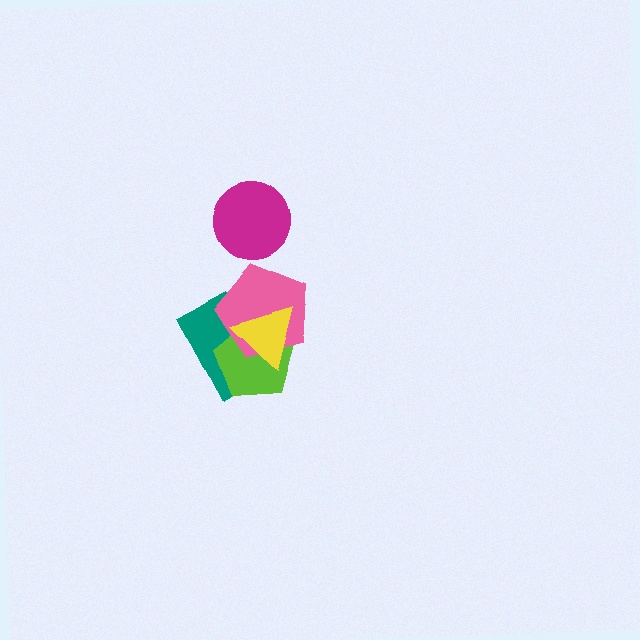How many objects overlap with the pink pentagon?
3 objects overlap with the pink pentagon.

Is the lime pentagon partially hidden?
Yes, it is partially covered by another shape.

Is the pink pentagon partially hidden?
Yes, it is partially covered by another shape.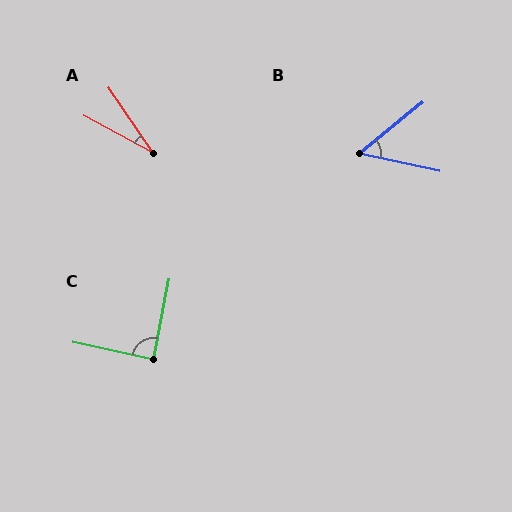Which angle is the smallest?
A, at approximately 28 degrees.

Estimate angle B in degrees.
Approximately 51 degrees.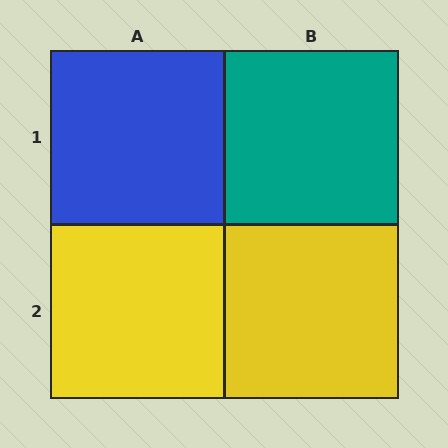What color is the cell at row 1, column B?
Teal.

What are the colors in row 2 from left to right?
Yellow, yellow.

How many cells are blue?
1 cell is blue.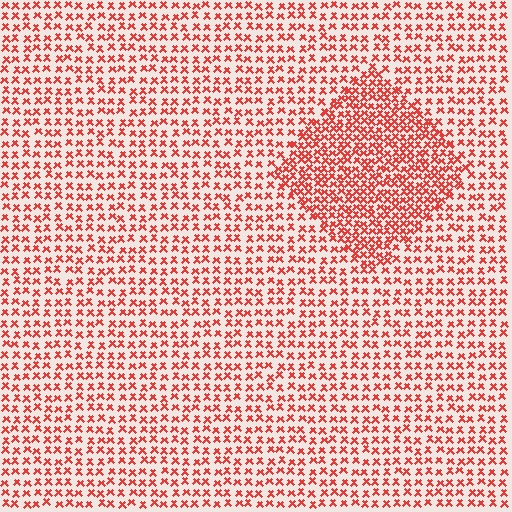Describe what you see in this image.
The image contains small red elements arranged at two different densities. A diamond-shaped region is visible where the elements are more densely packed than the surrounding area.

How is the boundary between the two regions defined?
The boundary is defined by a change in element density (approximately 1.8x ratio). All elements are the same color, size, and shape.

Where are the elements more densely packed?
The elements are more densely packed inside the diamond boundary.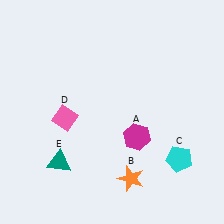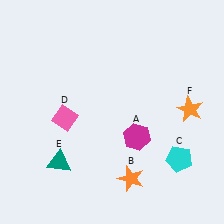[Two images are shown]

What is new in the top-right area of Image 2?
An orange star (F) was added in the top-right area of Image 2.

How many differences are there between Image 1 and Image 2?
There is 1 difference between the two images.